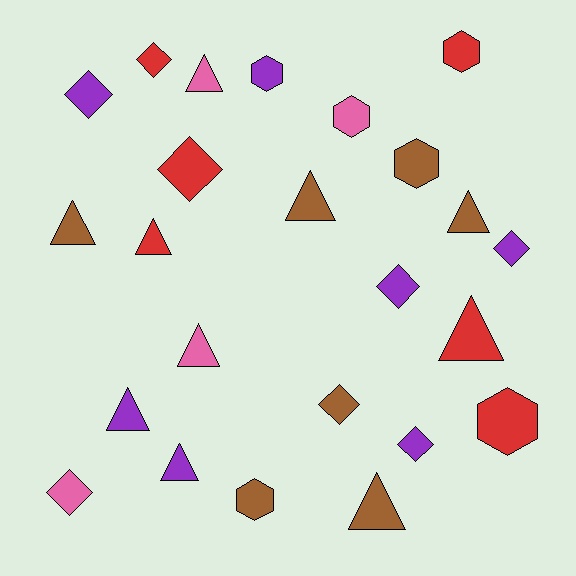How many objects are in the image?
There are 24 objects.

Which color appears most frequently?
Purple, with 7 objects.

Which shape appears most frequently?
Triangle, with 10 objects.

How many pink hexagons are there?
There is 1 pink hexagon.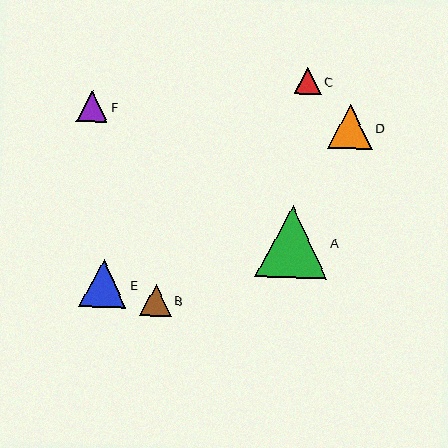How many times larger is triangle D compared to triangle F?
Triangle D is approximately 1.4 times the size of triangle F.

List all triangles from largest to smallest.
From largest to smallest: A, E, D, B, F, C.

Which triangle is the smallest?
Triangle C is the smallest with a size of approximately 27 pixels.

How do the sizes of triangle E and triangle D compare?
Triangle E and triangle D are approximately the same size.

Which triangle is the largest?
Triangle A is the largest with a size of approximately 71 pixels.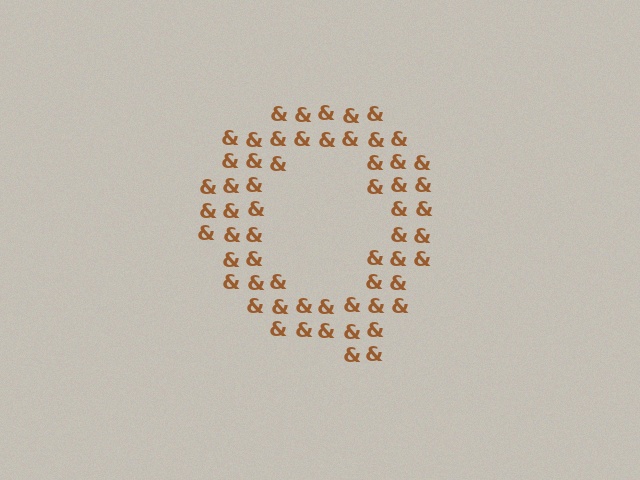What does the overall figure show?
The overall figure shows the letter Q.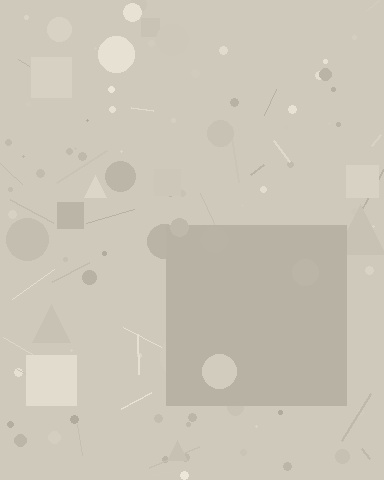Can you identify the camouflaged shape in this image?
The camouflaged shape is a square.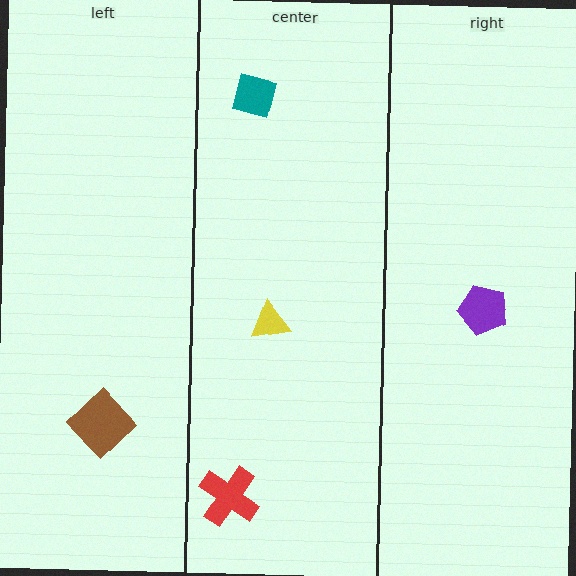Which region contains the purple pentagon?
The right region.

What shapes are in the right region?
The purple pentagon.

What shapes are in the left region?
The brown diamond.